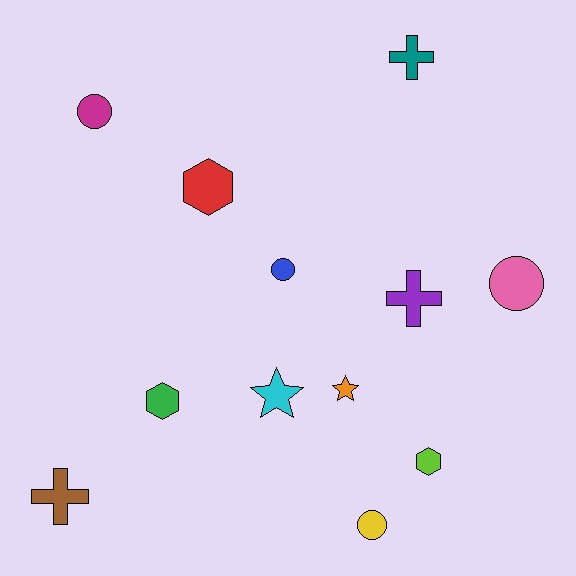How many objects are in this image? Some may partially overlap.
There are 12 objects.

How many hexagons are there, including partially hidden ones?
There are 3 hexagons.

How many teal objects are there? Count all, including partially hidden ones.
There is 1 teal object.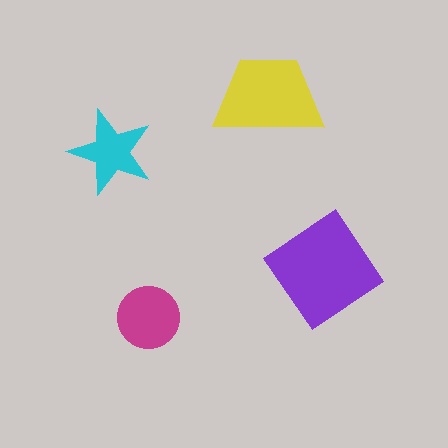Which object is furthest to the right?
The purple diamond is rightmost.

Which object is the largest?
The purple diamond.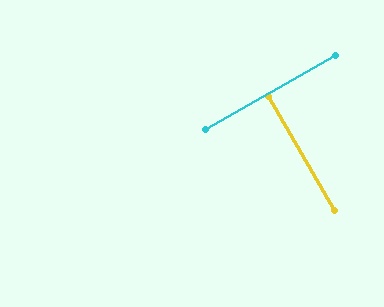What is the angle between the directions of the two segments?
Approximately 90 degrees.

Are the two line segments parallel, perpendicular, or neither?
Perpendicular — they meet at approximately 90°.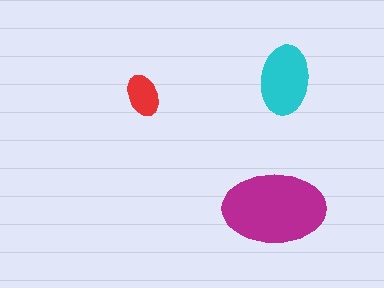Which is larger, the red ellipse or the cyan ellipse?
The cyan one.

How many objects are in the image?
There are 3 objects in the image.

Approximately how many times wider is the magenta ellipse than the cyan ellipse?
About 1.5 times wider.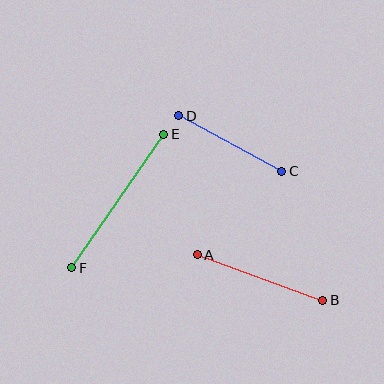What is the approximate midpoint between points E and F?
The midpoint is at approximately (118, 201) pixels.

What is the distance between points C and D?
The distance is approximately 117 pixels.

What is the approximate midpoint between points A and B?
The midpoint is at approximately (260, 277) pixels.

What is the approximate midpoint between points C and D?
The midpoint is at approximately (230, 144) pixels.